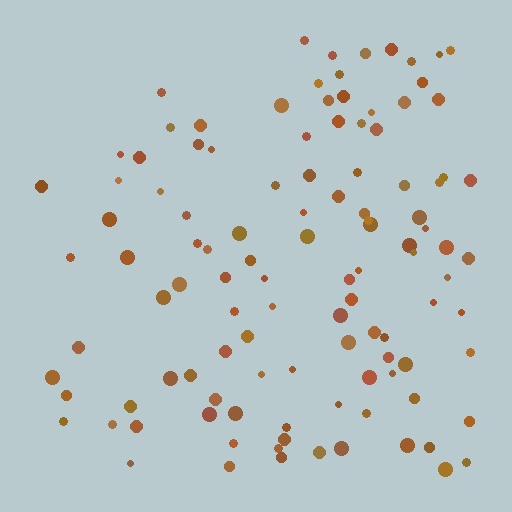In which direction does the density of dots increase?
From left to right, with the right side densest.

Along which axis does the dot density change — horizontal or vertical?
Horizontal.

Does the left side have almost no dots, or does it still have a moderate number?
Still a moderate number, just noticeably fewer than the right.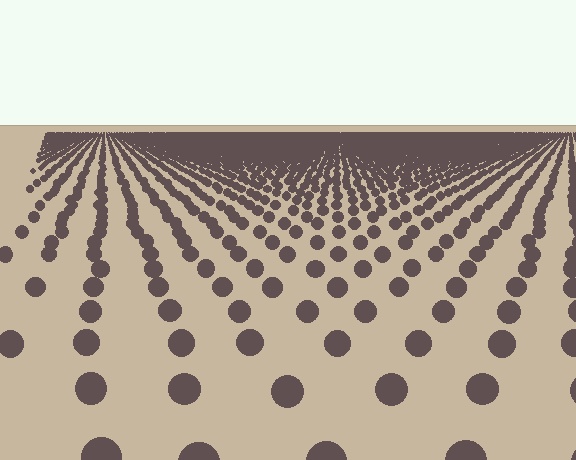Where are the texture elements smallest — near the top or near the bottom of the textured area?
Near the top.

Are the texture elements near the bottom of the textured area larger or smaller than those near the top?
Larger. Near the bottom, elements are closer to the viewer and appear at a bigger on-screen size.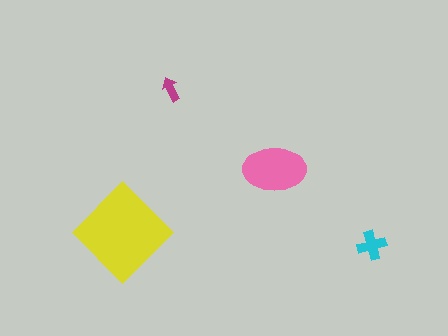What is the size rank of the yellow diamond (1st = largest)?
1st.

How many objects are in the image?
There are 4 objects in the image.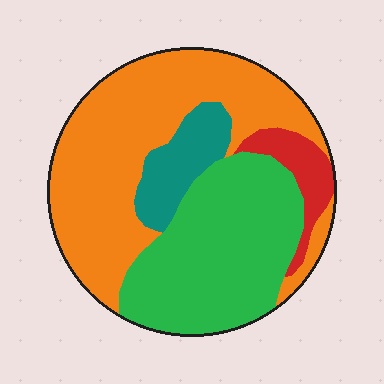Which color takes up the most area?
Orange, at roughly 50%.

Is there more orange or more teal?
Orange.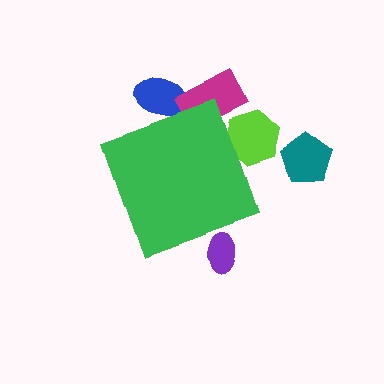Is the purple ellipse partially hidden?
Yes, the purple ellipse is partially hidden behind the green diamond.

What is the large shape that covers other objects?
A green diamond.